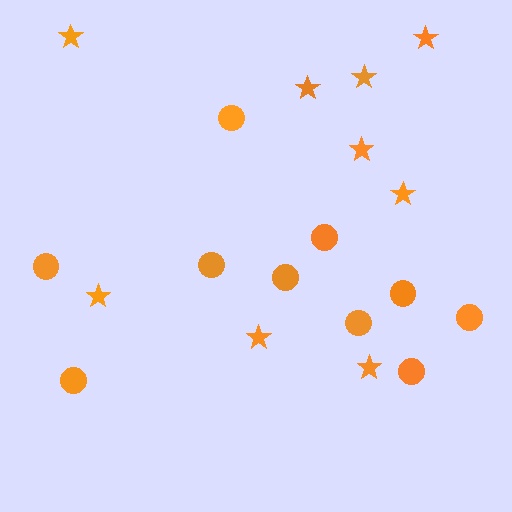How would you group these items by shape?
There are 2 groups: one group of stars (9) and one group of circles (10).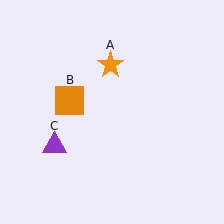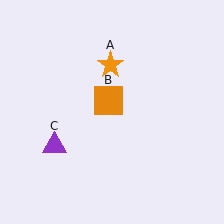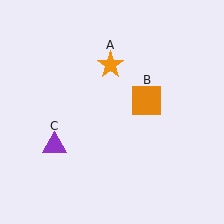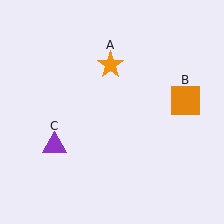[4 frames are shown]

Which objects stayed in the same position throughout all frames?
Orange star (object A) and purple triangle (object C) remained stationary.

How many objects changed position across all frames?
1 object changed position: orange square (object B).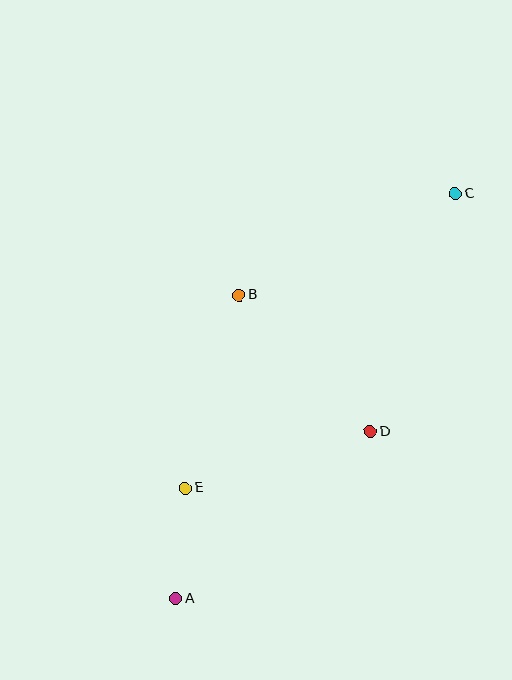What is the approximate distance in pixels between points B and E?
The distance between B and E is approximately 200 pixels.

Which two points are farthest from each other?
Points A and C are farthest from each other.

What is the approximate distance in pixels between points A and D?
The distance between A and D is approximately 256 pixels.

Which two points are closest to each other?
Points A and E are closest to each other.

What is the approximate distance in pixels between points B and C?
The distance between B and C is approximately 239 pixels.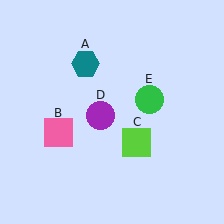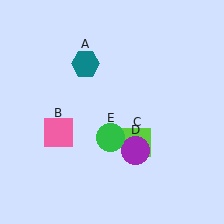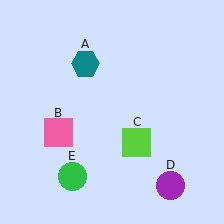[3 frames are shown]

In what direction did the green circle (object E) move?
The green circle (object E) moved down and to the left.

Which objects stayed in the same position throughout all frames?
Teal hexagon (object A) and pink square (object B) and lime square (object C) remained stationary.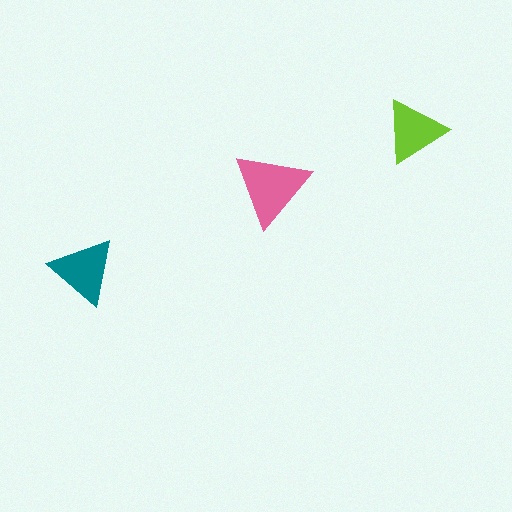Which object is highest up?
The lime triangle is topmost.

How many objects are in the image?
There are 3 objects in the image.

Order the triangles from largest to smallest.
the pink one, the teal one, the lime one.